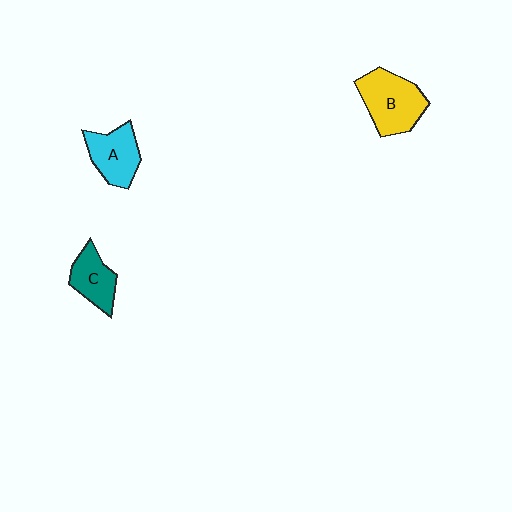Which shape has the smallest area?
Shape C (teal).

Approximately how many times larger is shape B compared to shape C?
Approximately 1.6 times.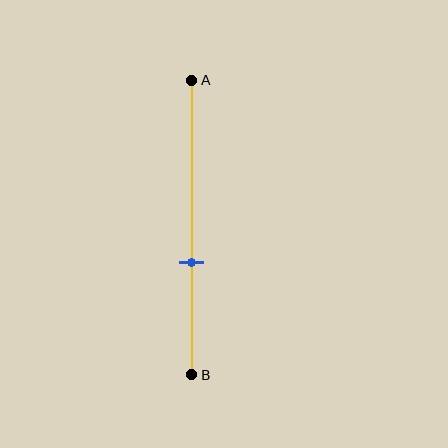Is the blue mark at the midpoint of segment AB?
No, the mark is at about 60% from A, not at the 50% midpoint.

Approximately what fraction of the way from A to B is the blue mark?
The blue mark is approximately 60% of the way from A to B.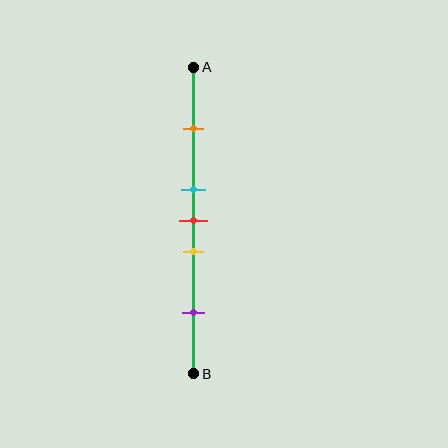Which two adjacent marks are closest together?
The cyan and red marks are the closest adjacent pair.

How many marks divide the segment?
There are 5 marks dividing the segment.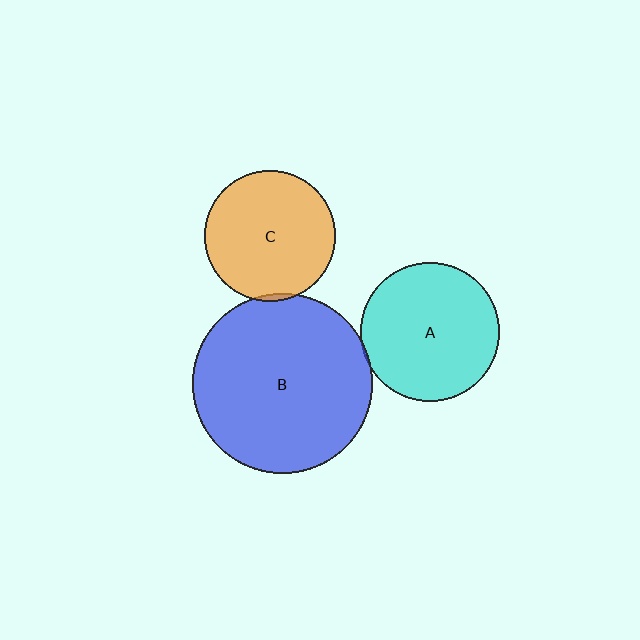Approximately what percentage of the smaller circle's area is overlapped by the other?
Approximately 5%.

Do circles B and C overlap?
Yes.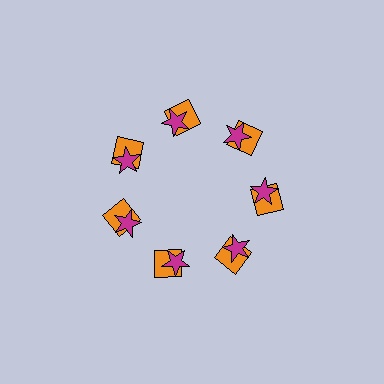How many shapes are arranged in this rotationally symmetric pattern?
There are 14 shapes, arranged in 7 groups of 2.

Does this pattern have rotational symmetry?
Yes, this pattern has 7-fold rotational symmetry. It looks the same after rotating 51 degrees around the center.